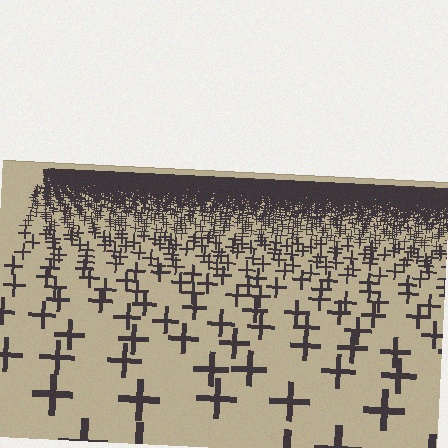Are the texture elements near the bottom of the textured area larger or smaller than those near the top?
Larger. Near the bottom, elements are closer to the viewer and appear at a bigger on-screen size.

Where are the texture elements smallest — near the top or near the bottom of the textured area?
Near the top.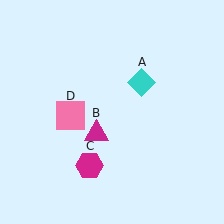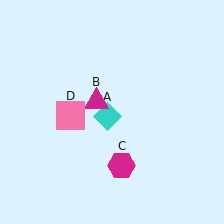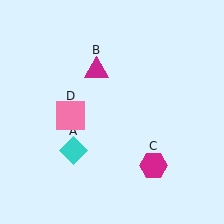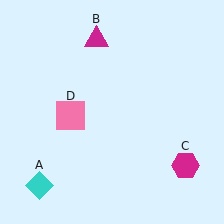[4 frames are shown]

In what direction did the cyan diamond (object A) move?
The cyan diamond (object A) moved down and to the left.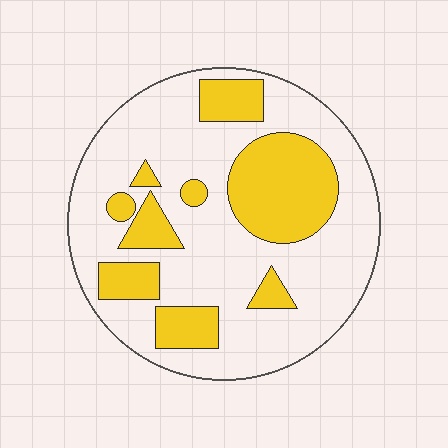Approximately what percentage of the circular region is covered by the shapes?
Approximately 30%.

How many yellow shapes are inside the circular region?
9.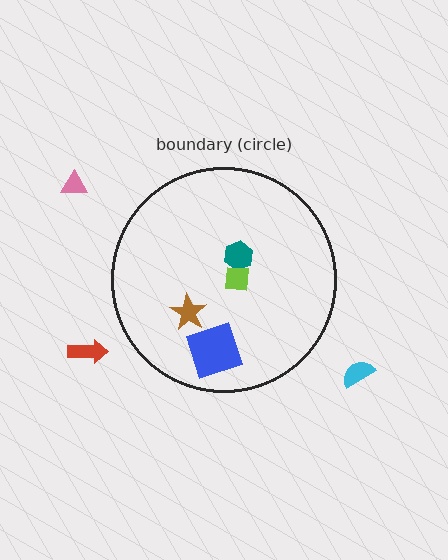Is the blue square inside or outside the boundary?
Inside.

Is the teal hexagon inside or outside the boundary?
Inside.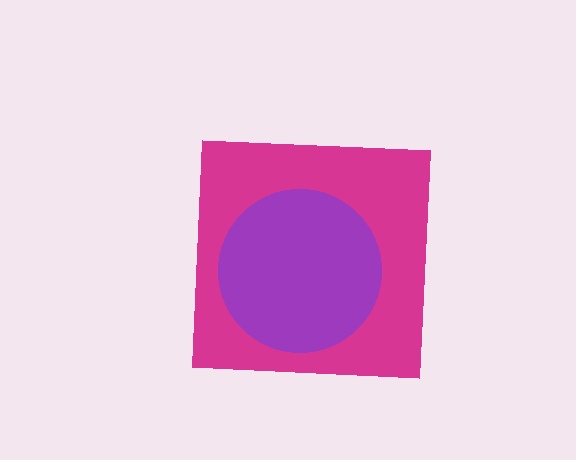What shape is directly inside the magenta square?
The purple circle.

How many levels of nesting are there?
2.